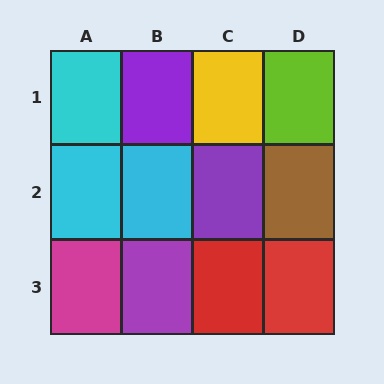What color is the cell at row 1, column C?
Yellow.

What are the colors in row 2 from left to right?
Cyan, cyan, purple, brown.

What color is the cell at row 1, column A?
Cyan.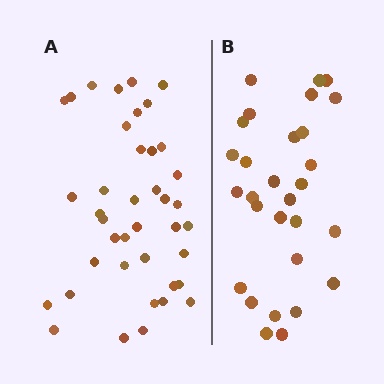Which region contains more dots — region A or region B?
Region A (the left region) has more dots.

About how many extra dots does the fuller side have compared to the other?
Region A has roughly 12 or so more dots than region B.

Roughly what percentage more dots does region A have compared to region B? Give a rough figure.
About 40% more.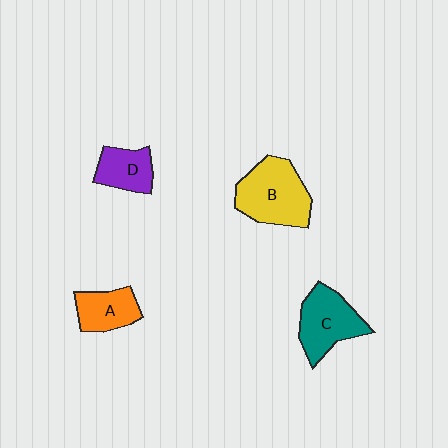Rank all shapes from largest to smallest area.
From largest to smallest: B (yellow), C (teal), A (orange), D (purple).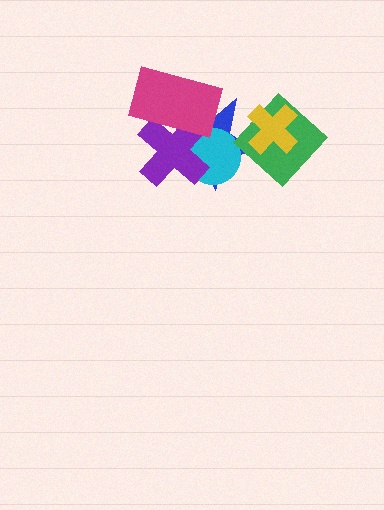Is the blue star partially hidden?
Yes, it is partially covered by another shape.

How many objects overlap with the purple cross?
3 objects overlap with the purple cross.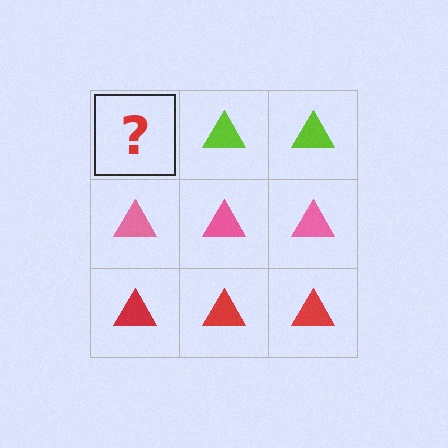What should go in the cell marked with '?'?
The missing cell should contain a lime triangle.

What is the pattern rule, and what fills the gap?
The rule is that each row has a consistent color. The gap should be filled with a lime triangle.